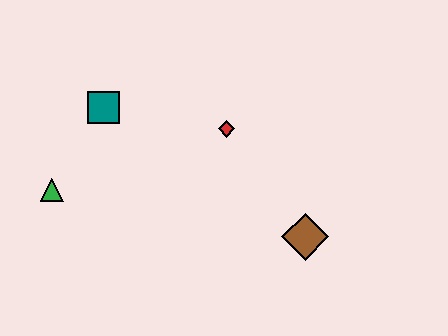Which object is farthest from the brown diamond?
The green triangle is farthest from the brown diamond.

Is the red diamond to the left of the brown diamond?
Yes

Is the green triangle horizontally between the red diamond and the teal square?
No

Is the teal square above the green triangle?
Yes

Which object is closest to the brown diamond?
The red diamond is closest to the brown diamond.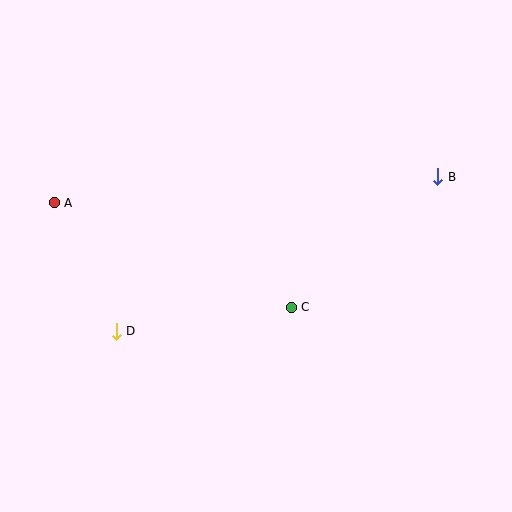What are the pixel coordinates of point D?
Point D is at (116, 331).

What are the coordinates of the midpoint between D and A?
The midpoint between D and A is at (85, 267).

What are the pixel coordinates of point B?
Point B is at (438, 177).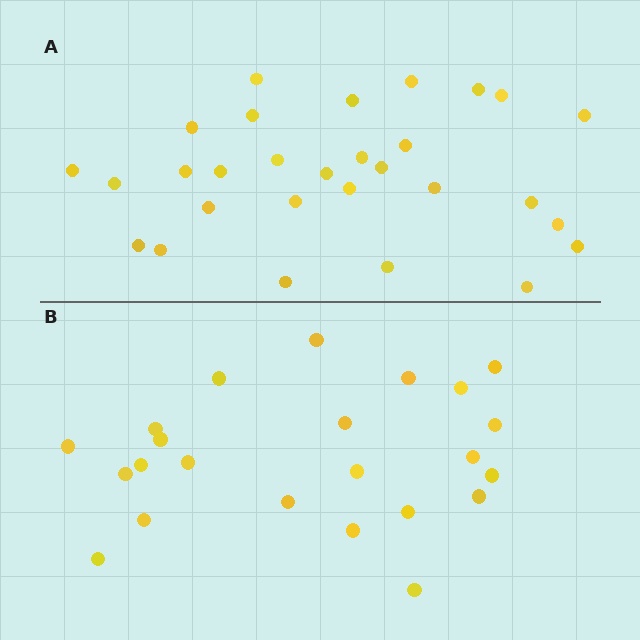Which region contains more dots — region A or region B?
Region A (the top region) has more dots.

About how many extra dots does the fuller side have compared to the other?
Region A has about 6 more dots than region B.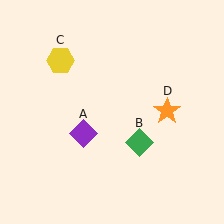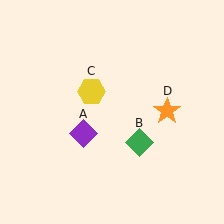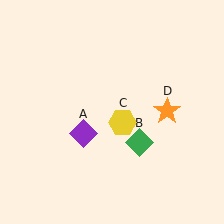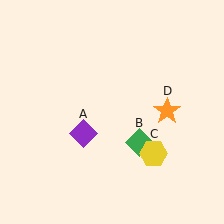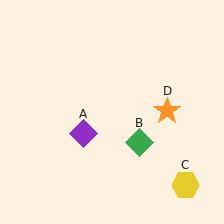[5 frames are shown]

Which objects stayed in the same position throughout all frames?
Purple diamond (object A) and green diamond (object B) and orange star (object D) remained stationary.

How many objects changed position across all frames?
1 object changed position: yellow hexagon (object C).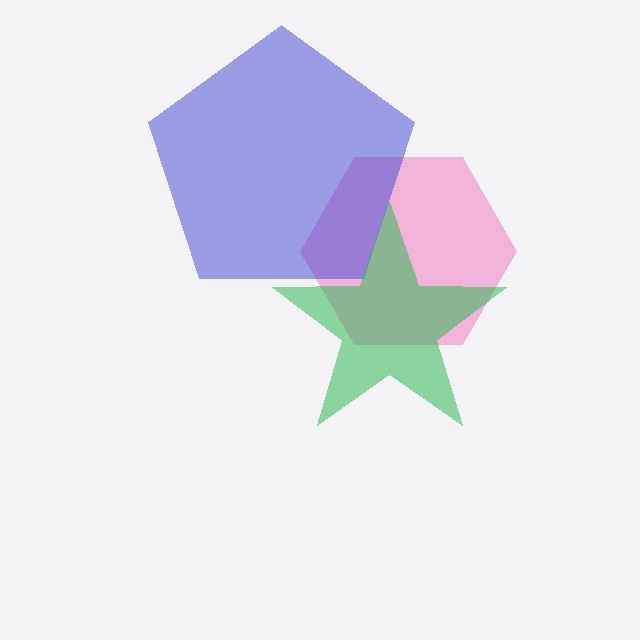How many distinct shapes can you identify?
There are 3 distinct shapes: a pink hexagon, a blue pentagon, a green star.